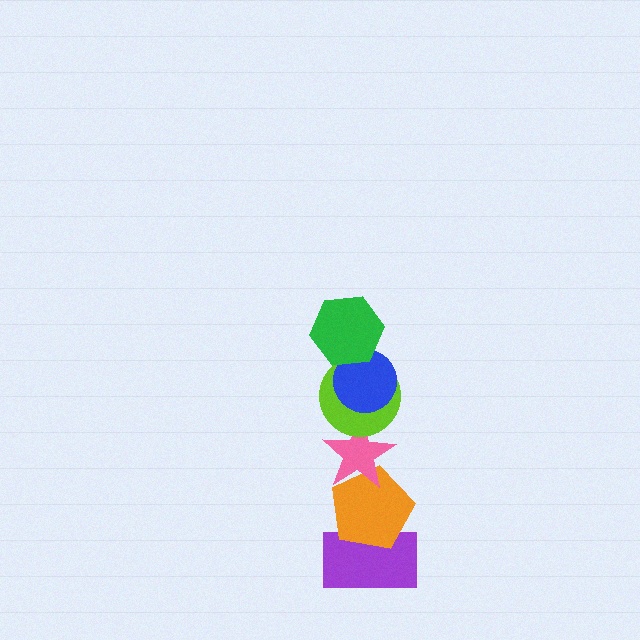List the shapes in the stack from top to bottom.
From top to bottom: the green hexagon, the blue circle, the lime circle, the pink star, the orange pentagon, the purple rectangle.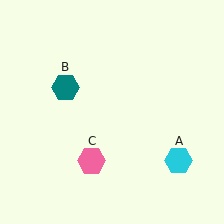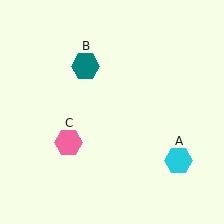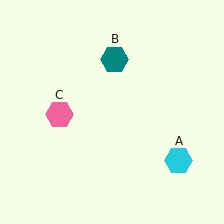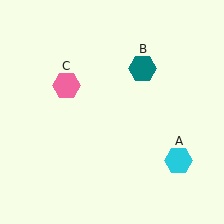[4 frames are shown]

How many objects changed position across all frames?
2 objects changed position: teal hexagon (object B), pink hexagon (object C).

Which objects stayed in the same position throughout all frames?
Cyan hexagon (object A) remained stationary.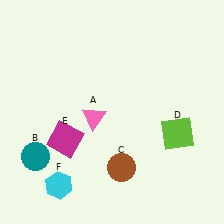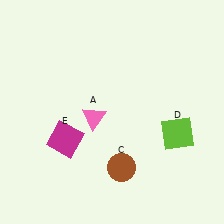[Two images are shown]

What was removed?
The teal circle (B), the cyan hexagon (F) were removed in Image 2.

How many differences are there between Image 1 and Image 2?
There are 2 differences between the two images.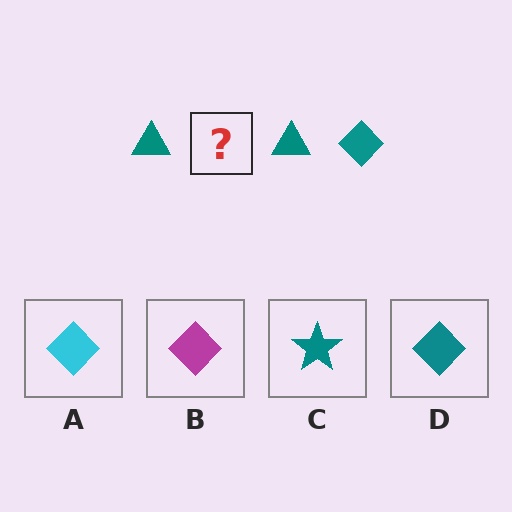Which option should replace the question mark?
Option D.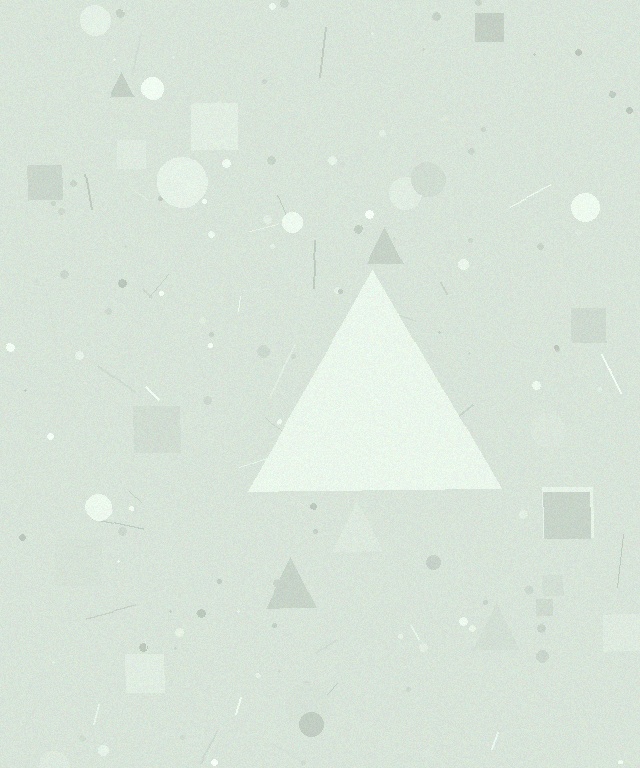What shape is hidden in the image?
A triangle is hidden in the image.